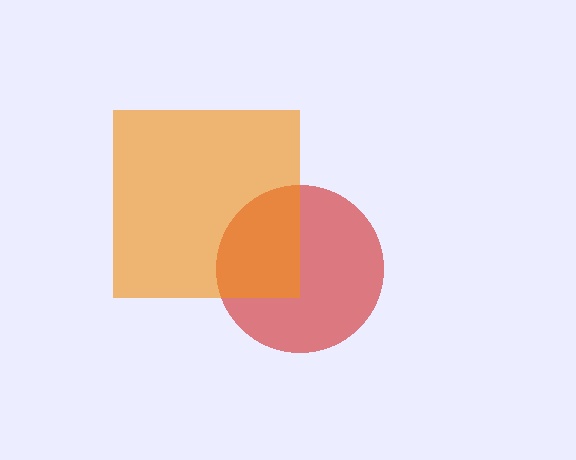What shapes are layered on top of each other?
The layered shapes are: a red circle, an orange square.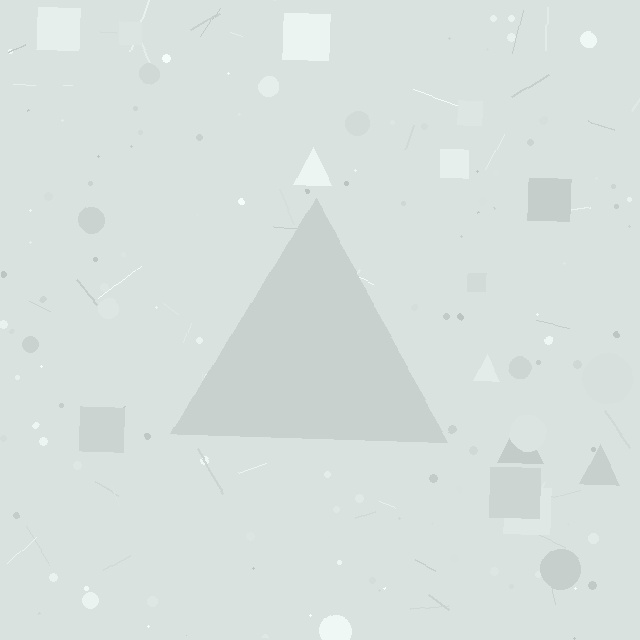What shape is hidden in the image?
A triangle is hidden in the image.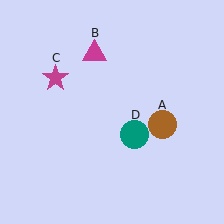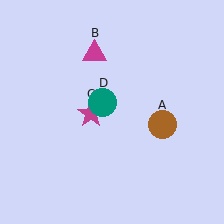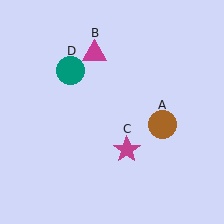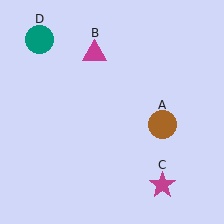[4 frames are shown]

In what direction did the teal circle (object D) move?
The teal circle (object D) moved up and to the left.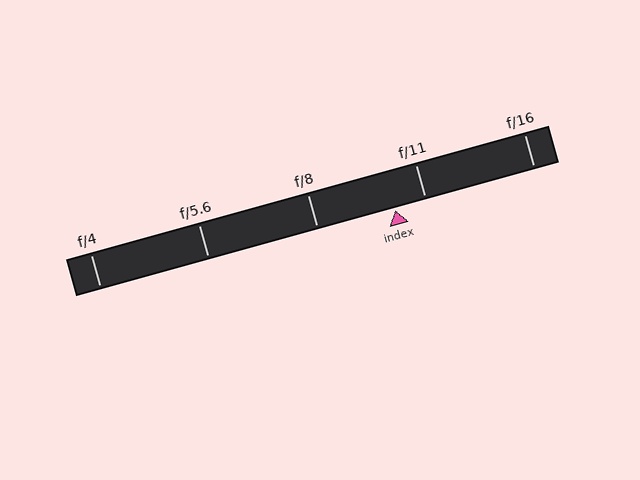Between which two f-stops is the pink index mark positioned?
The index mark is between f/8 and f/11.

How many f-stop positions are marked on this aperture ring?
There are 5 f-stop positions marked.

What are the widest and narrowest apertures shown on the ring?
The widest aperture shown is f/4 and the narrowest is f/16.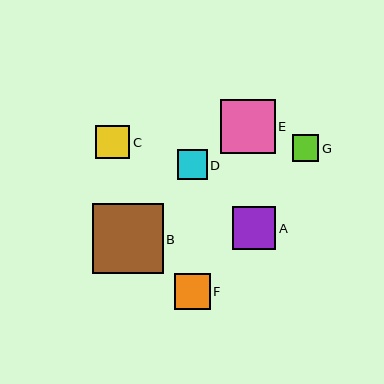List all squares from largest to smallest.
From largest to smallest: B, E, A, F, C, D, G.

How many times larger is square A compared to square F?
Square A is approximately 1.2 times the size of square F.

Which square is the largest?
Square B is the largest with a size of approximately 70 pixels.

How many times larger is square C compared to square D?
Square C is approximately 1.1 times the size of square D.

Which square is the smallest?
Square G is the smallest with a size of approximately 26 pixels.